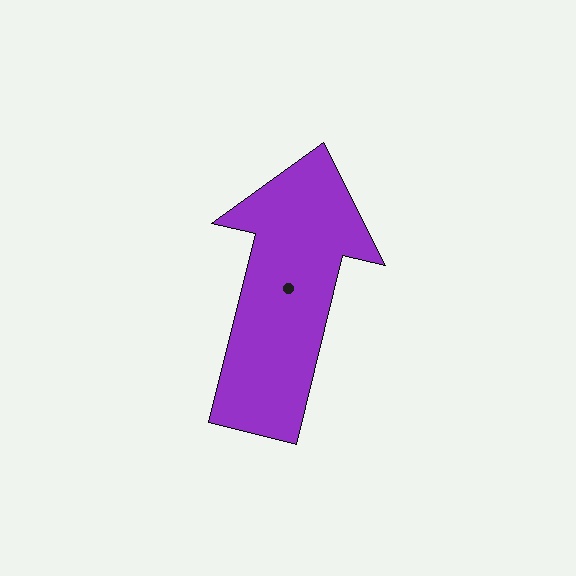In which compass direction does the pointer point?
North.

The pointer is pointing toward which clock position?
Roughly 12 o'clock.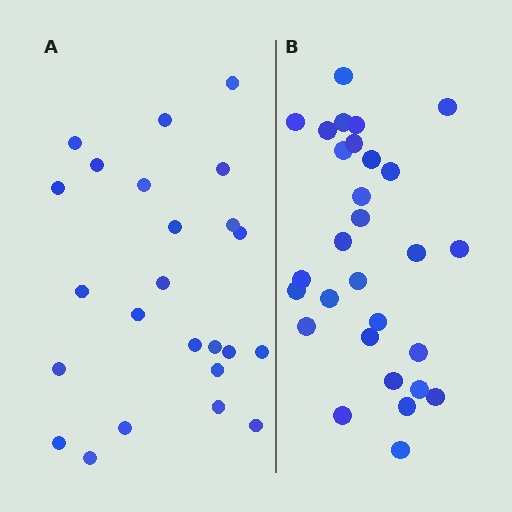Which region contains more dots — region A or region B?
Region B (the right region) has more dots.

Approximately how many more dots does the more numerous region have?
Region B has about 5 more dots than region A.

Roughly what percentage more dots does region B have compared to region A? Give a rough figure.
About 20% more.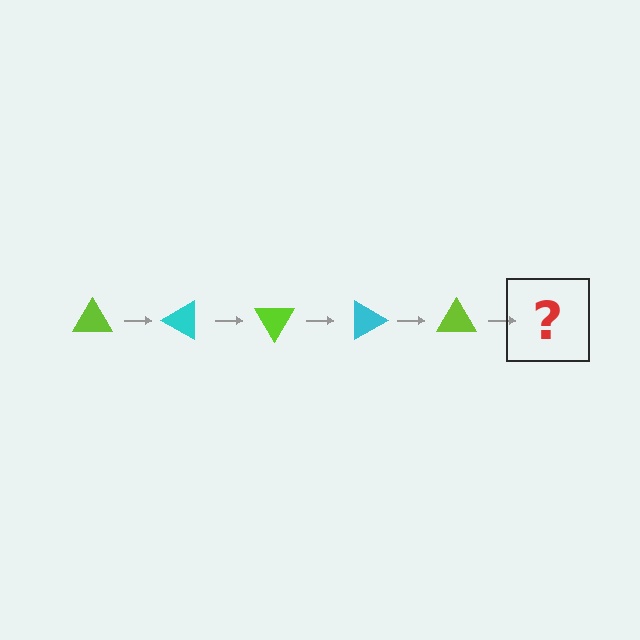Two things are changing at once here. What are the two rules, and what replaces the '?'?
The two rules are that it rotates 30 degrees each step and the color cycles through lime and cyan. The '?' should be a cyan triangle, rotated 150 degrees from the start.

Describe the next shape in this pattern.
It should be a cyan triangle, rotated 150 degrees from the start.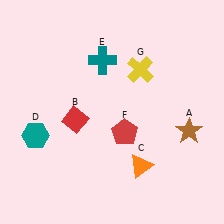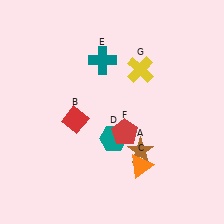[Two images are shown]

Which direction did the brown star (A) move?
The brown star (A) moved left.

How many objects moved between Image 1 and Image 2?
2 objects moved between the two images.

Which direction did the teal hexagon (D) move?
The teal hexagon (D) moved right.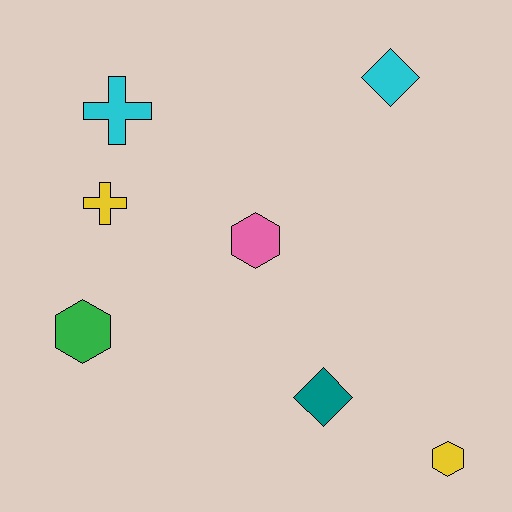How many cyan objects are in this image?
There are 2 cyan objects.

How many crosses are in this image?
There are 2 crosses.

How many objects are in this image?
There are 7 objects.